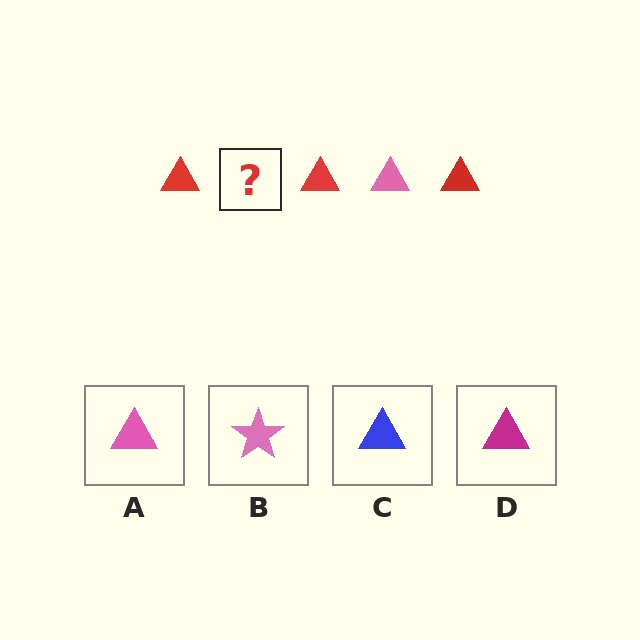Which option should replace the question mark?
Option A.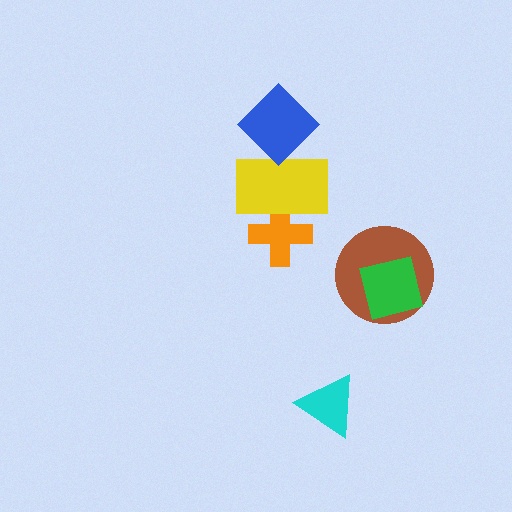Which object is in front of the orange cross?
The yellow rectangle is in front of the orange cross.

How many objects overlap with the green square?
1 object overlaps with the green square.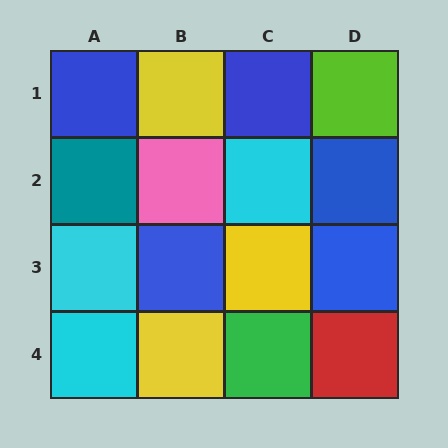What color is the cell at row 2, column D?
Blue.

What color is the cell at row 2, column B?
Pink.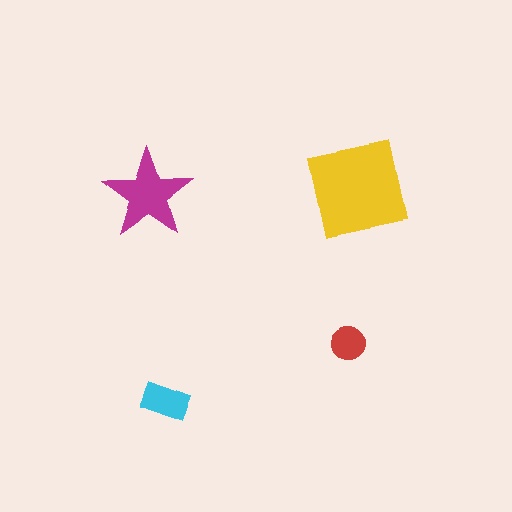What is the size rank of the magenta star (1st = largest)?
2nd.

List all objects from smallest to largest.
The red circle, the cyan rectangle, the magenta star, the yellow square.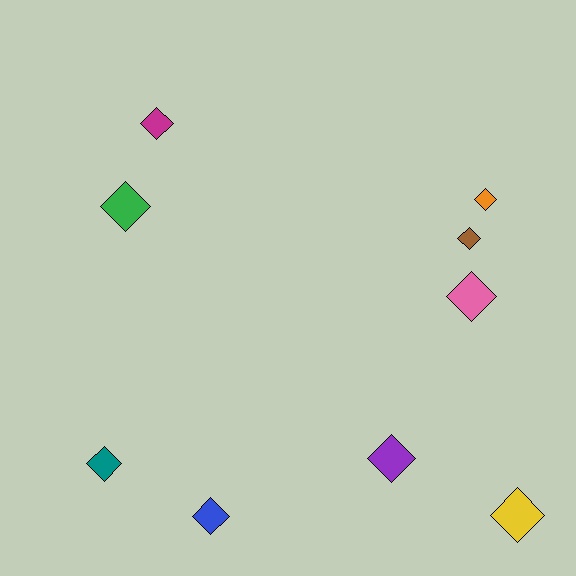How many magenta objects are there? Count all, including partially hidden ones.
There is 1 magenta object.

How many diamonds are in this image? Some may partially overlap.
There are 9 diamonds.